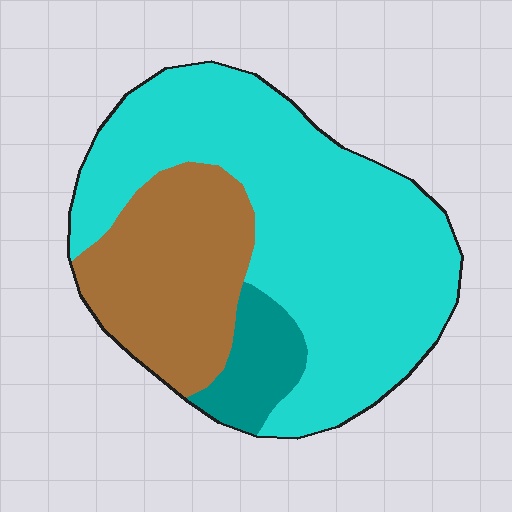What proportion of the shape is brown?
Brown covers about 25% of the shape.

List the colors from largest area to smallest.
From largest to smallest: cyan, brown, teal.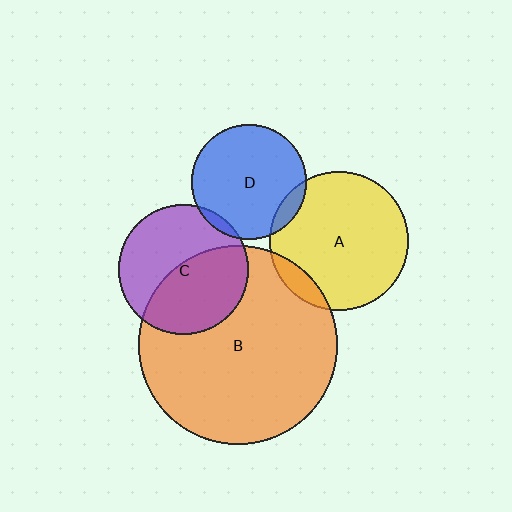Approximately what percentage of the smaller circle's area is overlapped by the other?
Approximately 50%.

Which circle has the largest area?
Circle B (orange).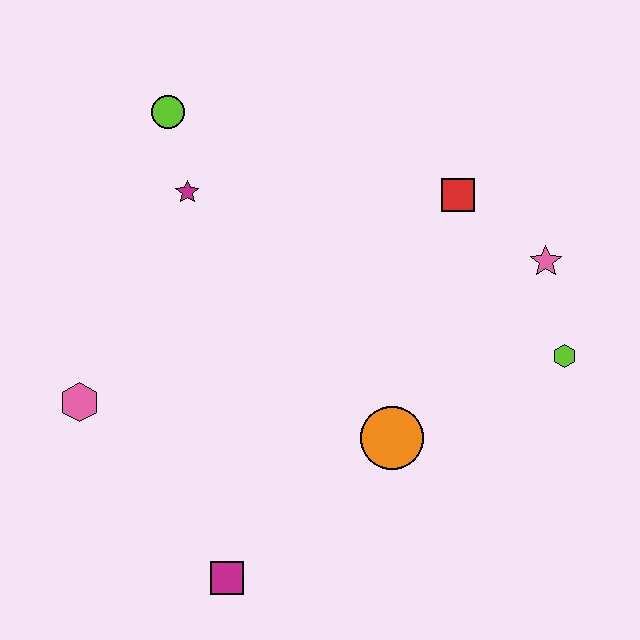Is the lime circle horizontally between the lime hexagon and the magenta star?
No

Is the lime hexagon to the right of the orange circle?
Yes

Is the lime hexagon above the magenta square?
Yes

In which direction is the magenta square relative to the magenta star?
The magenta square is below the magenta star.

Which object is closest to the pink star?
The lime hexagon is closest to the pink star.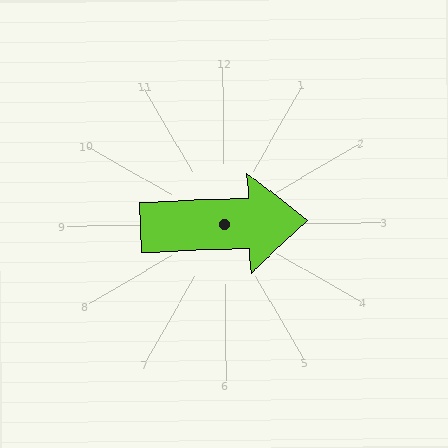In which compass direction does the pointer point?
East.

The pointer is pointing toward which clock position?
Roughly 3 o'clock.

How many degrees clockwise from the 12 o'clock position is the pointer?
Approximately 88 degrees.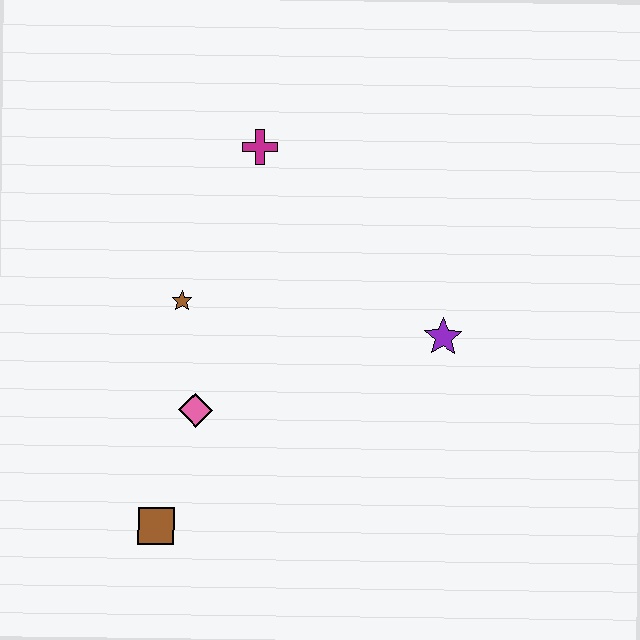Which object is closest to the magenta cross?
The brown star is closest to the magenta cross.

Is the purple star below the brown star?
Yes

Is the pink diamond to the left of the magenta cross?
Yes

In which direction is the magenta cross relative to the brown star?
The magenta cross is above the brown star.